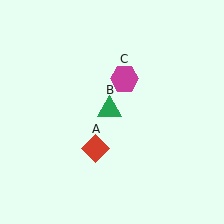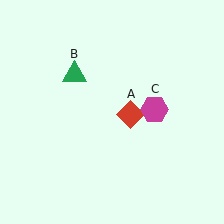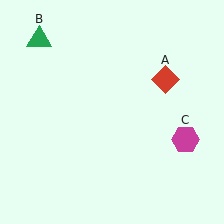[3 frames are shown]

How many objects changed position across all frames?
3 objects changed position: red diamond (object A), green triangle (object B), magenta hexagon (object C).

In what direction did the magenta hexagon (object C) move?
The magenta hexagon (object C) moved down and to the right.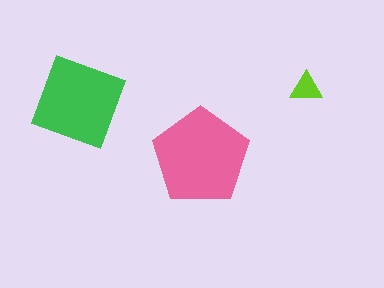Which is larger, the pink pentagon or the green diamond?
The pink pentagon.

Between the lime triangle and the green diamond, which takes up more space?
The green diamond.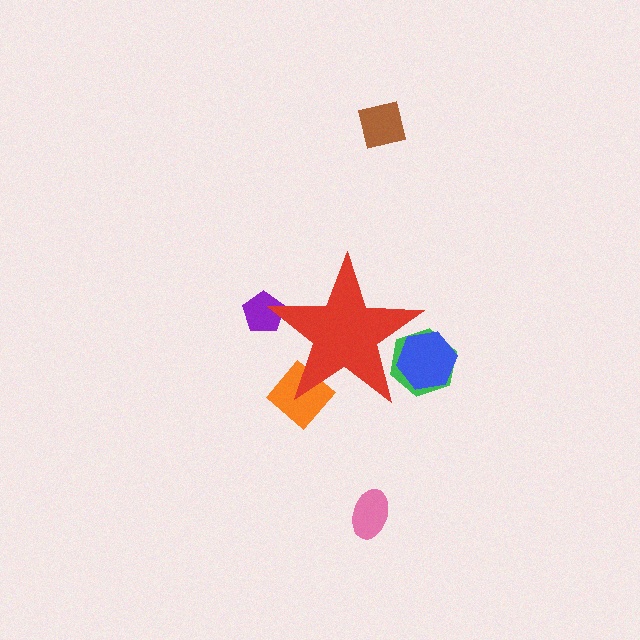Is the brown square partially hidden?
No, the brown square is fully visible.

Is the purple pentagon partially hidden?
Yes, the purple pentagon is partially hidden behind the red star.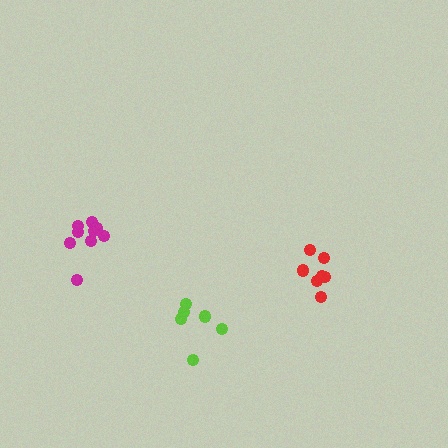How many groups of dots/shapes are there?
There are 3 groups.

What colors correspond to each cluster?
The clusters are colored: lime, red, magenta.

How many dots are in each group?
Group 1: 6 dots, Group 2: 7 dots, Group 3: 9 dots (22 total).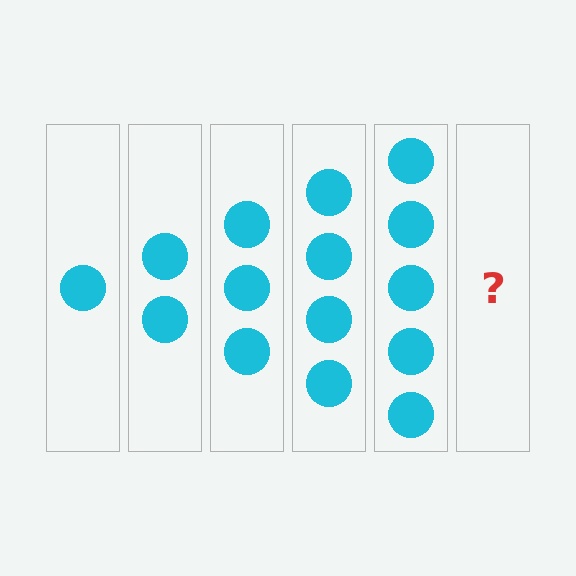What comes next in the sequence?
The next element should be 6 circles.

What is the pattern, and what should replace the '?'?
The pattern is that each step adds one more circle. The '?' should be 6 circles.